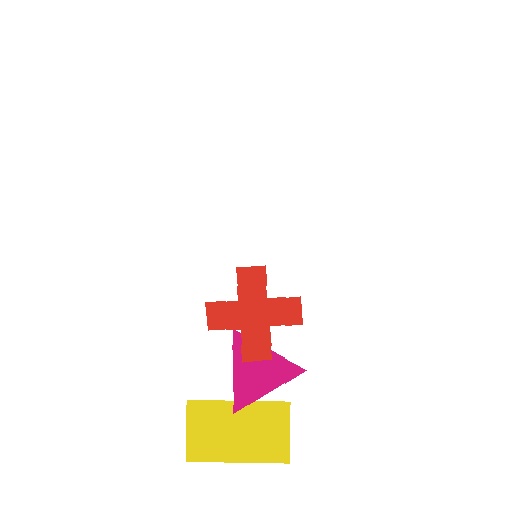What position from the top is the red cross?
The red cross is 1st from the top.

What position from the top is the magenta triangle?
The magenta triangle is 2nd from the top.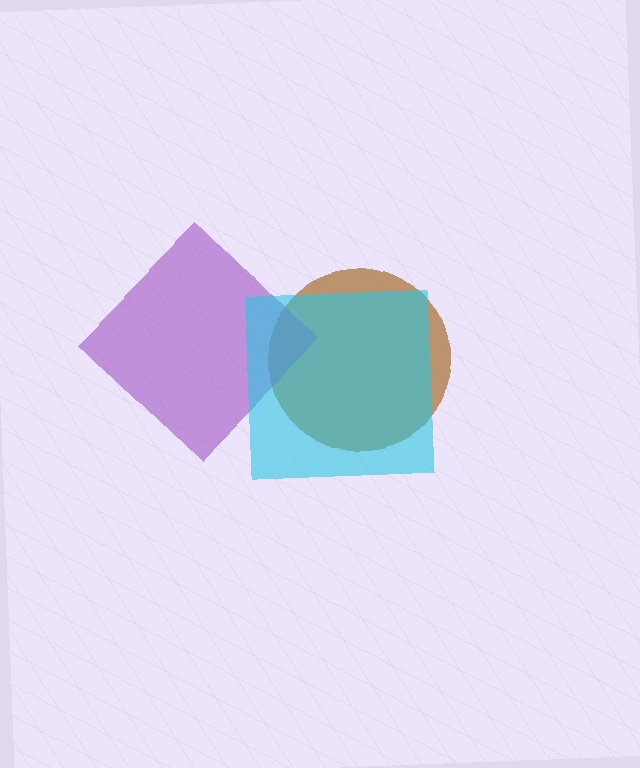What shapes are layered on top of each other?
The layered shapes are: a brown circle, a purple diamond, a cyan square.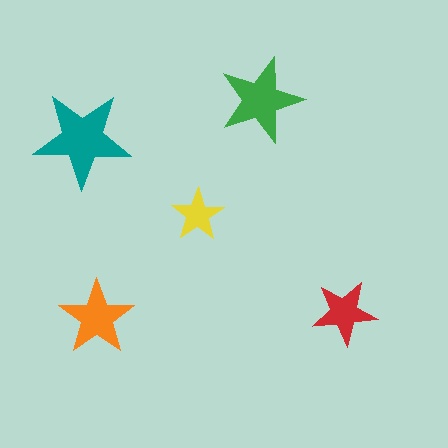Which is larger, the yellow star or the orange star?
The orange one.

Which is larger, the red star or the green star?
The green one.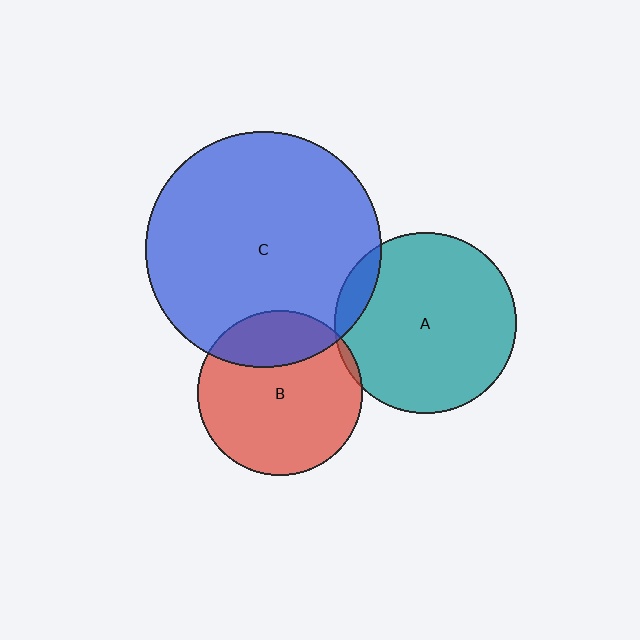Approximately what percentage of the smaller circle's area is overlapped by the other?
Approximately 10%.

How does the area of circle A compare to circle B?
Approximately 1.2 times.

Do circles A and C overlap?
Yes.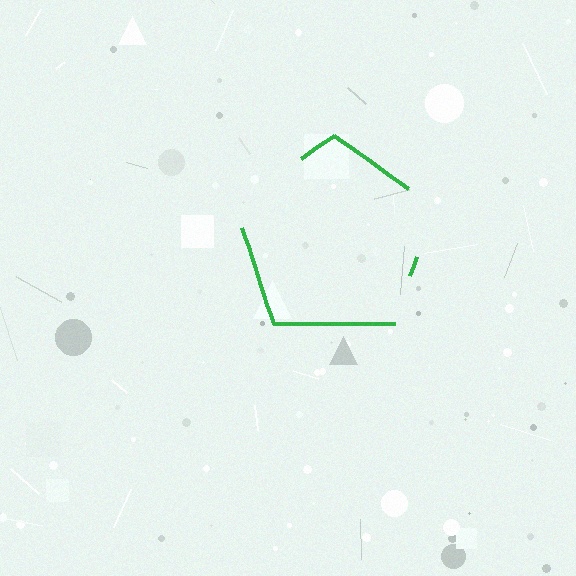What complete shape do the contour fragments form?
The contour fragments form a pentagon.